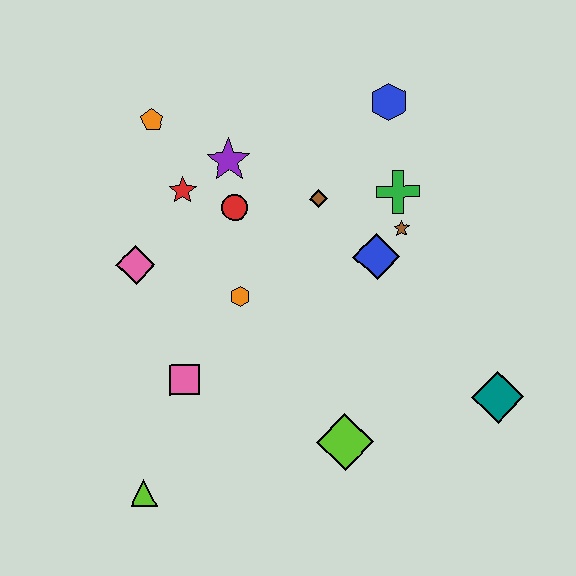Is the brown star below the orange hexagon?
No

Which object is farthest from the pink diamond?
The teal diamond is farthest from the pink diamond.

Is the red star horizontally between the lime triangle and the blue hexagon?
Yes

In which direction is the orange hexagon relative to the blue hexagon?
The orange hexagon is below the blue hexagon.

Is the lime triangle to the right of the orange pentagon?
No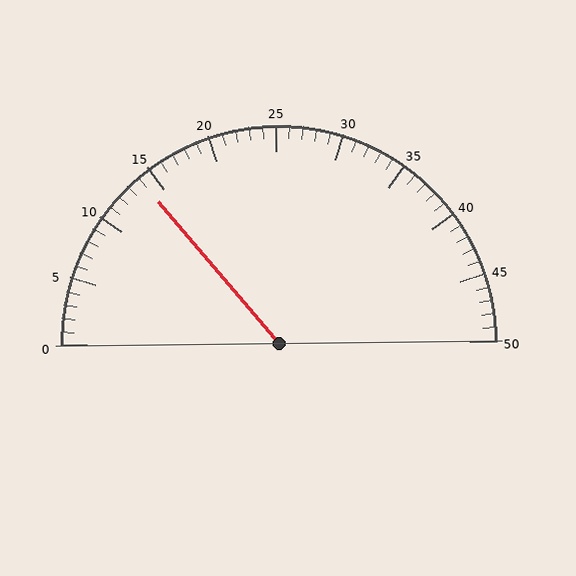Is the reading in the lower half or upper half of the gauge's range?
The reading is in the lower half of the range (0 to 50).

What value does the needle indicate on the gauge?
The needle indicates approximately 14.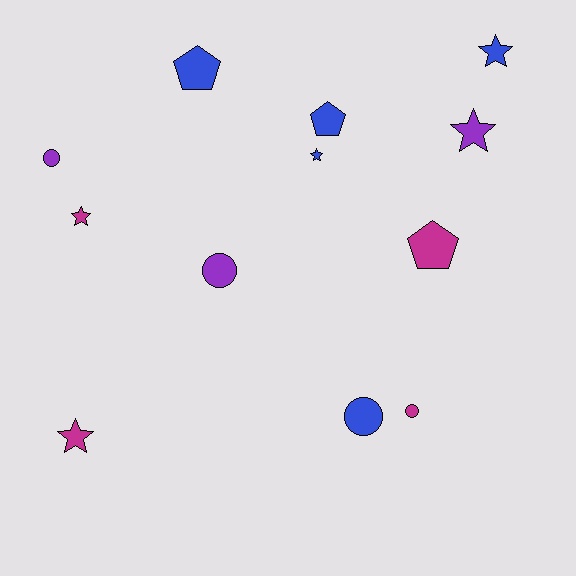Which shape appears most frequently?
Star, with 5 objects.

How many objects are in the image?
There are 12 objects.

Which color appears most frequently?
Blue, with 5 objects.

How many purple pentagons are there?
There are no purple pentagons.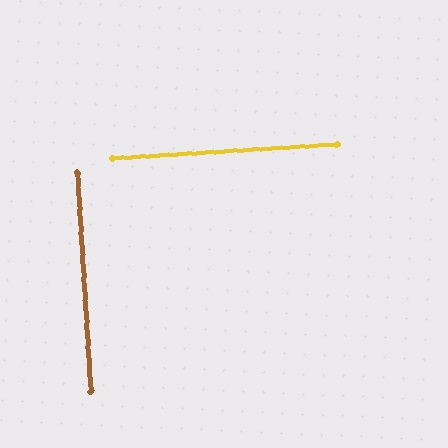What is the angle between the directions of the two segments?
Approximately 90 degrees.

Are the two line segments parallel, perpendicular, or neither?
Perpendicular — they meet at approximately 90°.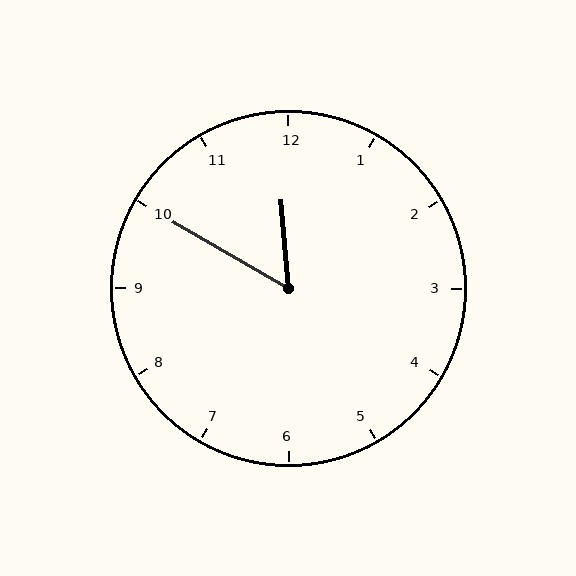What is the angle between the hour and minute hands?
Approximately 55 degrees.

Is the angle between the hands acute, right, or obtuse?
It is acute.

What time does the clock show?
11:50.